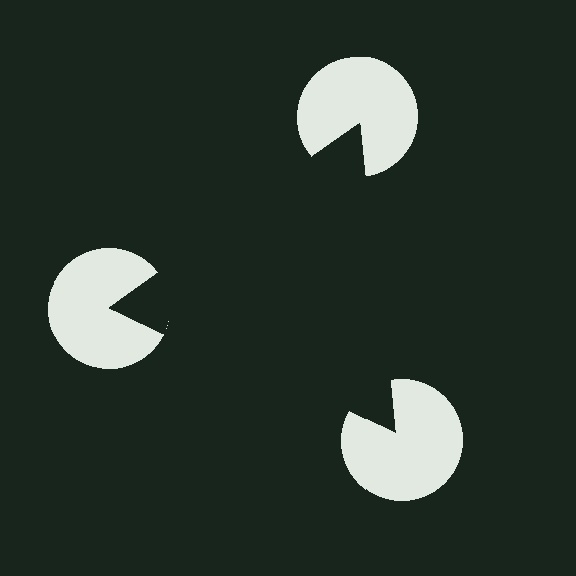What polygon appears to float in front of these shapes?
An illusory triangle — its edges are inferred from the aligned wedge cuts in the pac-man discs, not physically drawn.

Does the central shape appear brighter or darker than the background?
It typically appears slightly darker than the background, even though no actual brightness change is drawn.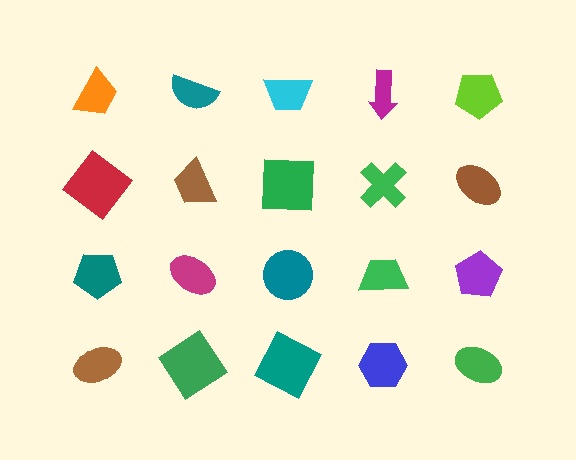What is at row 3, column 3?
A teal circle.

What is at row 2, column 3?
A green square.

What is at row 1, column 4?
A magenta arrow.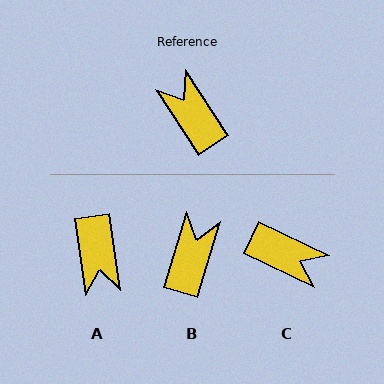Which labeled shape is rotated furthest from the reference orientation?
A, about 155 degrees away.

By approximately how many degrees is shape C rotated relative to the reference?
Approximately 148 degrees clockwise.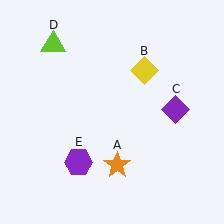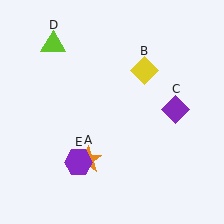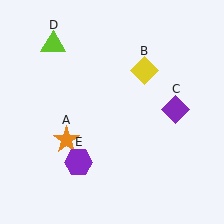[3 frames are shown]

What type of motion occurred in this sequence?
The orange star (object A) rotated clockwise around the center of the scene.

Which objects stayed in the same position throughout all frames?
Yellow diamond (object B) and purple diamond (object C) and lime triangle (object D) and purple hexagon (object E) remained stationary.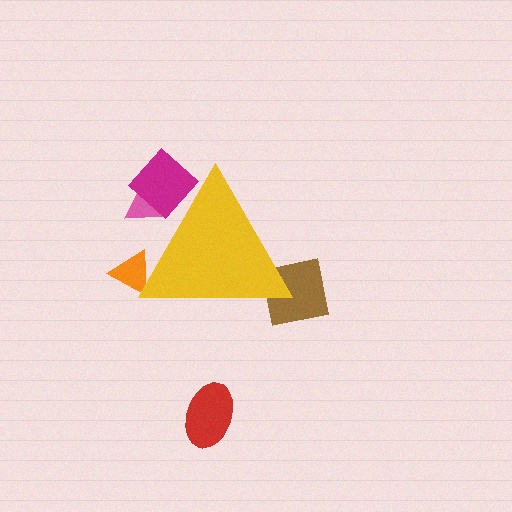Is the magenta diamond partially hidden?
Yes, the magenta diamond is partially hidden behind the yellow triangle.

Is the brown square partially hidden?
Yes, the brown square is partially hidden behind the yellow triangle.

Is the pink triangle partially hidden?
Yes, the pink triangle is partially hidden behind the yellow triangle.